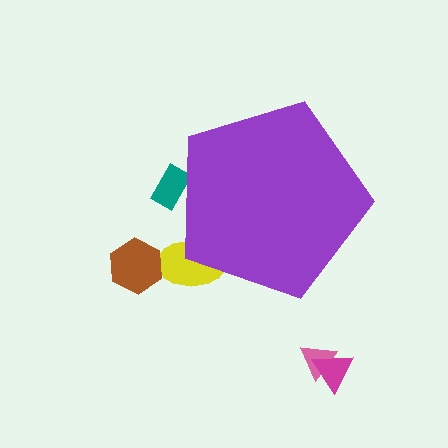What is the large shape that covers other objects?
A purple pentagon.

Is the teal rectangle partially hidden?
Yes, the teal rectangle is partially hidden behind the purple pentagon.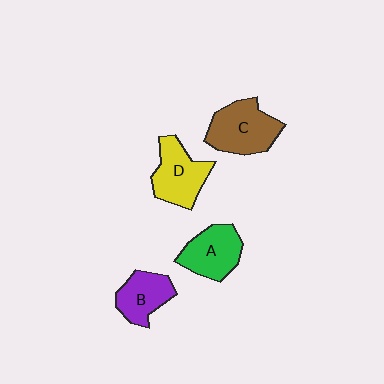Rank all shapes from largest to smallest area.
From largest to smallest: C (brown), D (yellow), A (green), B (purple).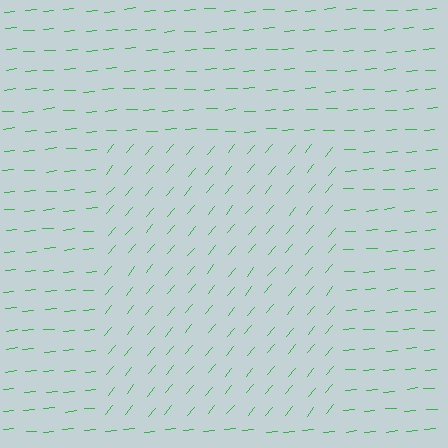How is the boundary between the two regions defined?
The boundary is defined purely by a change in line orientation (approximately 45 degrees difference). All lines are the same color and thickness.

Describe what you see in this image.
The image is filled with small green line segments. A rectangle region in the image has lines oriented differently from the surrounding lines, creating a visible texture boundary.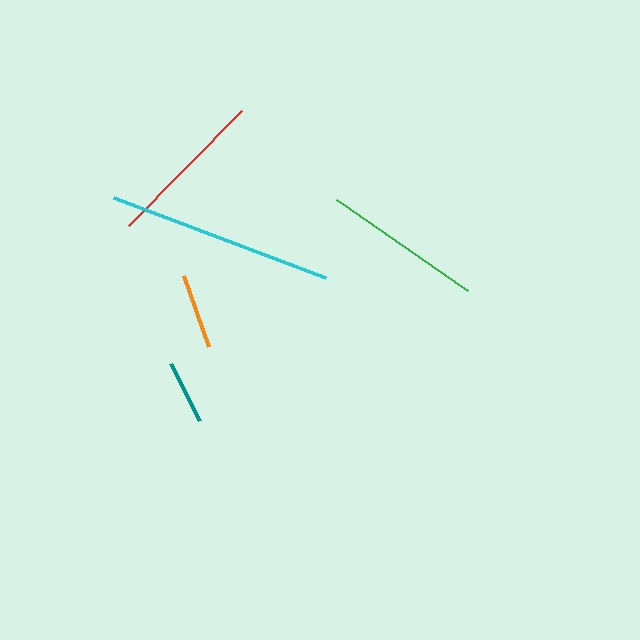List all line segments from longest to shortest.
From longest to shortest: cyan, red, green, orange, teal.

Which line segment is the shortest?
The teal line is the shortest at approximately 64 pixels.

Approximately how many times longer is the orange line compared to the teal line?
The orange line is approximately 1.2 times the length of the teal line.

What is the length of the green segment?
The green segment is approximately 159 pixels long.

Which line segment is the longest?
The cyan line is the longest at approximately 226 pixels.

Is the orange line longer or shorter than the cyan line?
The cyan line is longer than the orange line.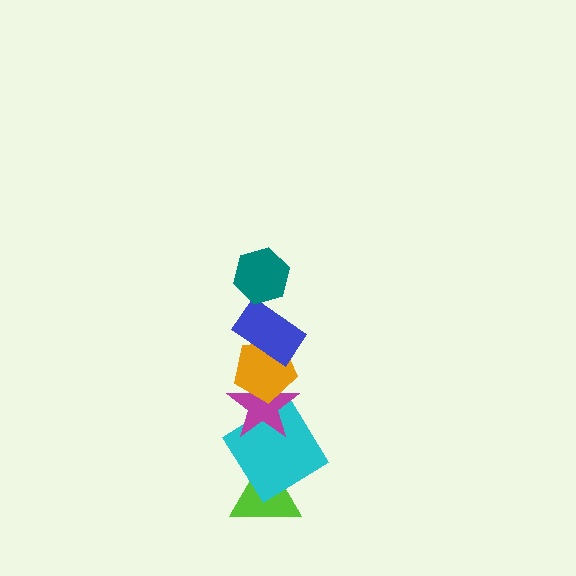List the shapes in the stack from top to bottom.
From top to bottom: the teal hexagon, the blue rectangle, the orange pentagon, the magenta star, the cyan diamond, the lime triangle.